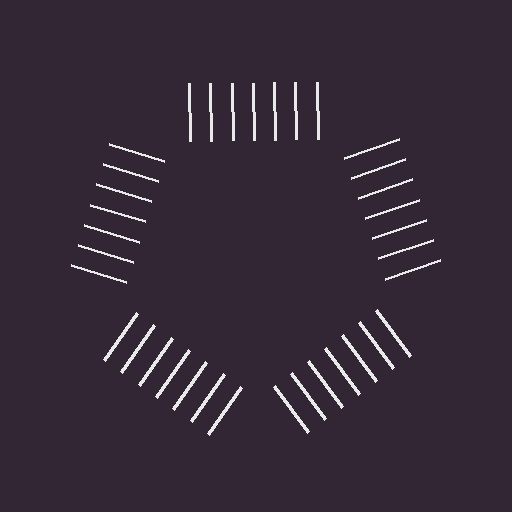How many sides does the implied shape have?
5 sides — the line-ends trace a pentagon.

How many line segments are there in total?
35 — 7 along each of the 5 edges.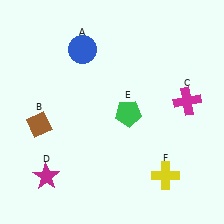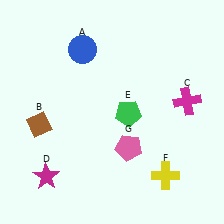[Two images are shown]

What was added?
A pink pentagon (G) was added in Image 2.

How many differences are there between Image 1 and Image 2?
There is 1 difference between the two images.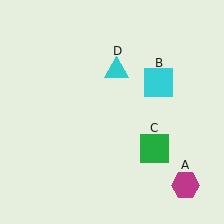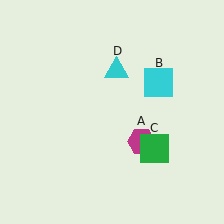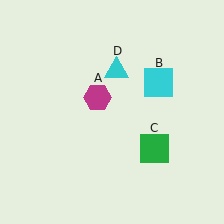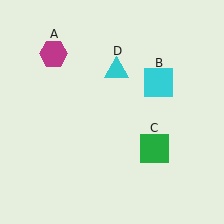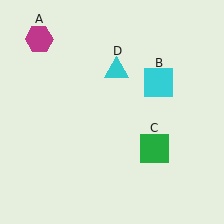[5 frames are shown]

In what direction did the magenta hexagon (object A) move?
The magenta hexagon (object A) moved up and to the left.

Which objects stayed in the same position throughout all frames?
Cyan square (object B) and green square (object C) and cyan triangle (object D) remained stationary.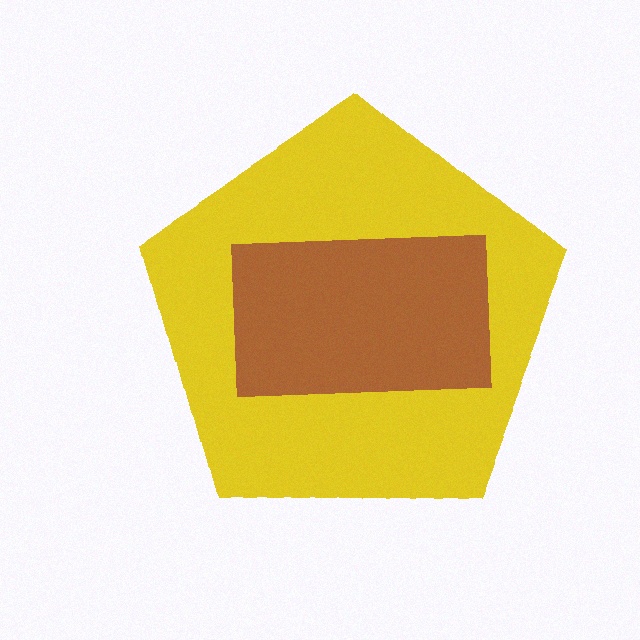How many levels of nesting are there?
2.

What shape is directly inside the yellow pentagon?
The brown rectangle.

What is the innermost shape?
The brown rectangle.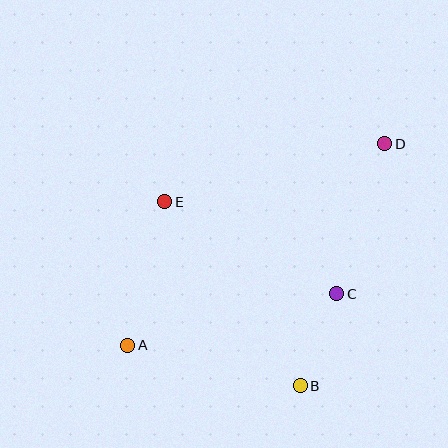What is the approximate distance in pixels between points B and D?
The distance between B and D is approximately 256 pixels.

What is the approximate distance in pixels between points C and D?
The distance between C and D is approximately 157 pixels.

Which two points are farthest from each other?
Points A and D are farthest from each other.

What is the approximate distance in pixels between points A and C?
The distance between A and C is approximately 215 pixels.